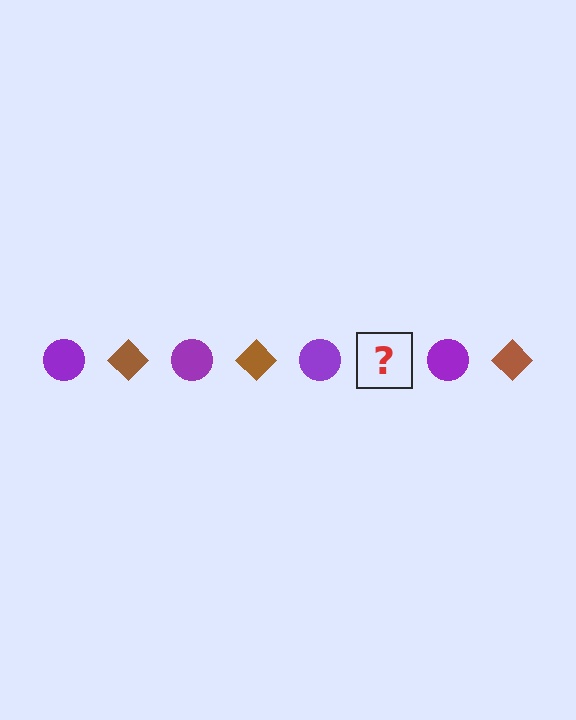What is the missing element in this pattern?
The missing element is a brown diamond.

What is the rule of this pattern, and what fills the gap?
The rule is that the pattern alternates between purple circle and brown diamond. The gap should be filled with a brown diamond.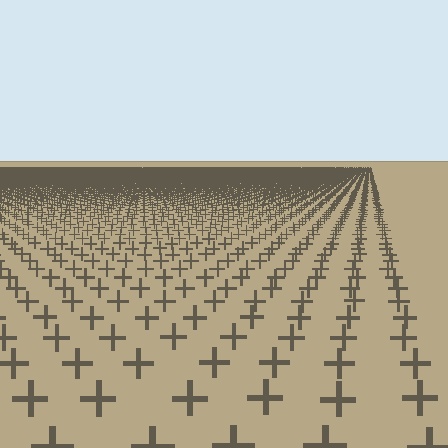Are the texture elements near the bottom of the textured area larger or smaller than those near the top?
Larger. Near the bottom, elements are closer to the viewer and appear at a bigger on-screen size.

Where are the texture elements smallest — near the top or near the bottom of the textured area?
Near the top.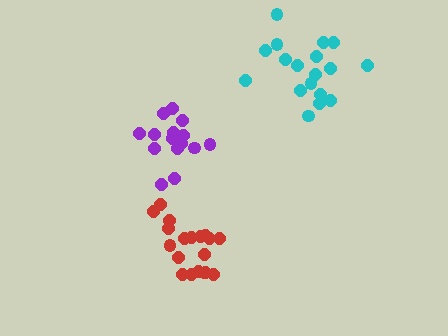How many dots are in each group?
Group 1: 19 dots, Group 2: 16 dots, Group 3: 18 dots (53 total).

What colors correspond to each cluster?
The clusters are colored: red, purple, cyan.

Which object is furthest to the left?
The purple cluster is leftmost.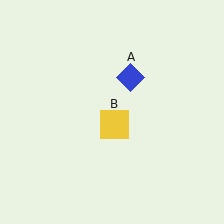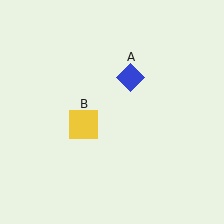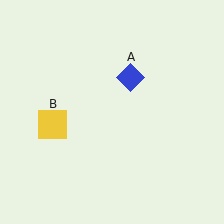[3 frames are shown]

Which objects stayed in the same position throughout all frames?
Blue diamond (object A) remained stationary.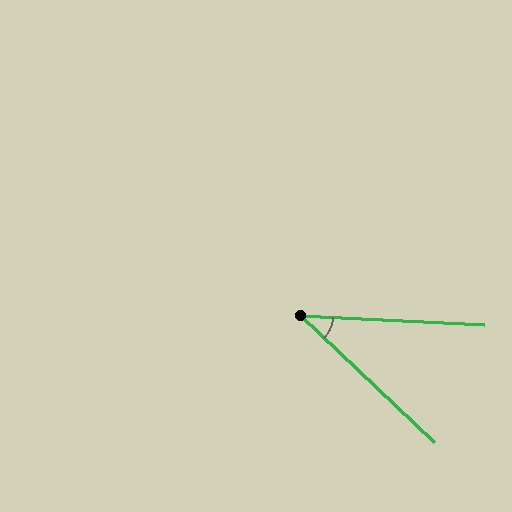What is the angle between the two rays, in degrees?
Approximately 41 degrees.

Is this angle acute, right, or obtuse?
It is acute.